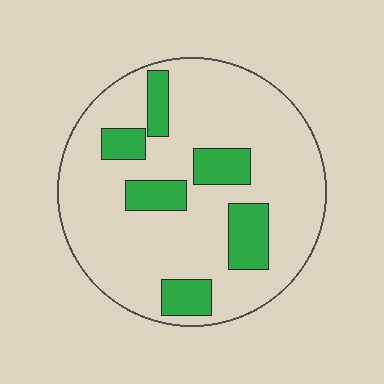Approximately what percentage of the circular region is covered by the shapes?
Approximately 20%.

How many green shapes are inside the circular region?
6.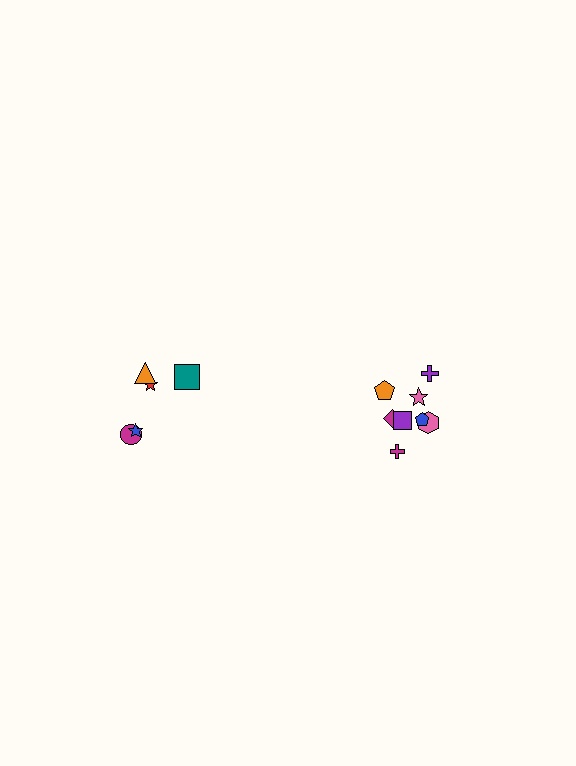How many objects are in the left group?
There are 5 objects.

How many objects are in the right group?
There are 8 objects.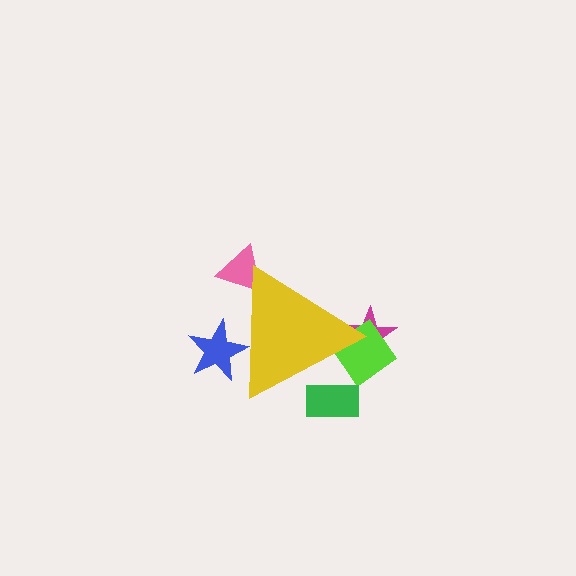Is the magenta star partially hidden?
Yes, the magenta star is partially hidden behind the yellow triangle.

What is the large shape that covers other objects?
A yellow triangle.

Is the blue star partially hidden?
Yes, the blue star is partially hidden behind the yellow triangle.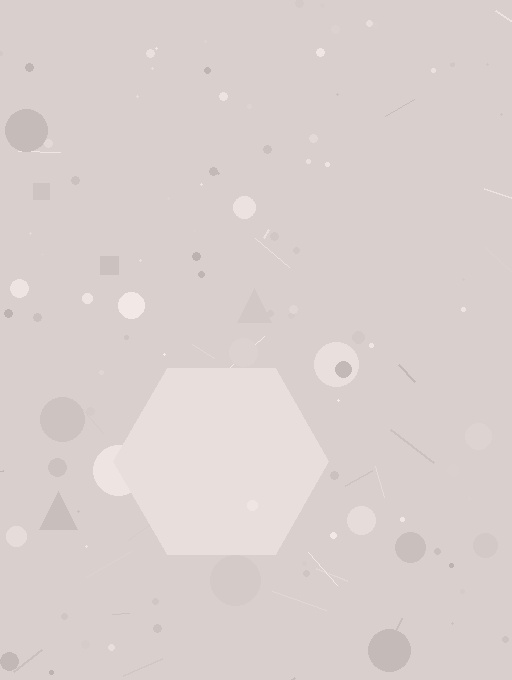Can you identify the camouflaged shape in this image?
The camouflaged shape is a hexagon.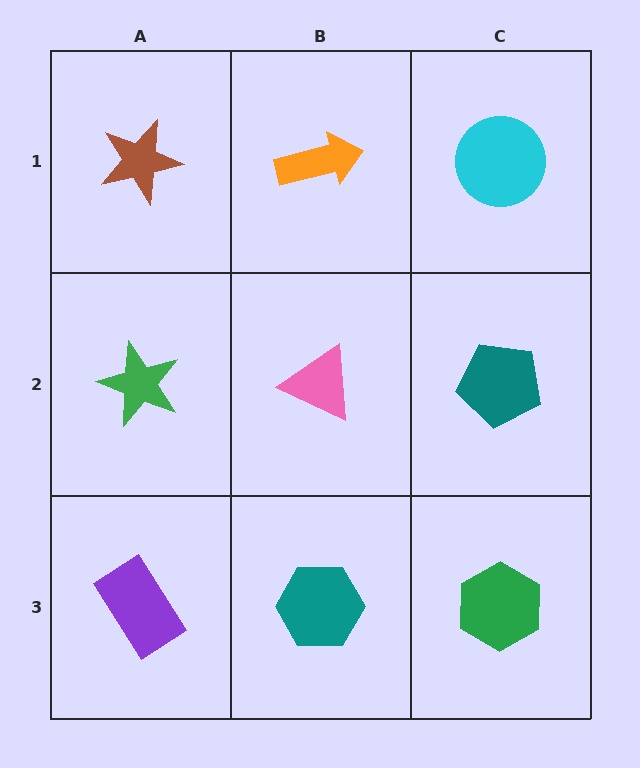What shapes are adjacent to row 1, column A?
A green star (row 2, column A), an orange arrow (row 1, column B).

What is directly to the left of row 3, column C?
A teal hexagon.